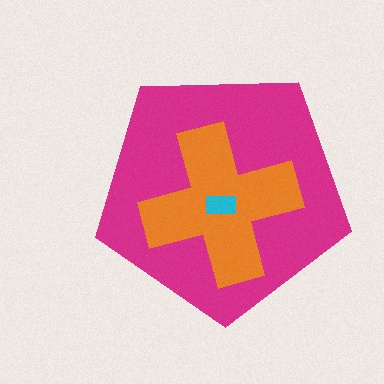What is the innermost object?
The cyan rectangle.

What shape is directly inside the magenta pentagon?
The orange cross.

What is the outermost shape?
The magenta pentagon.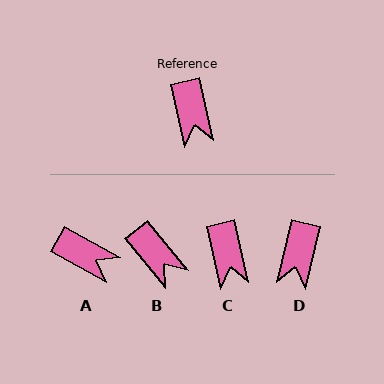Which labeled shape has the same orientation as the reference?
C.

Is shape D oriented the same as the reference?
No, it is off by about 26 degrees.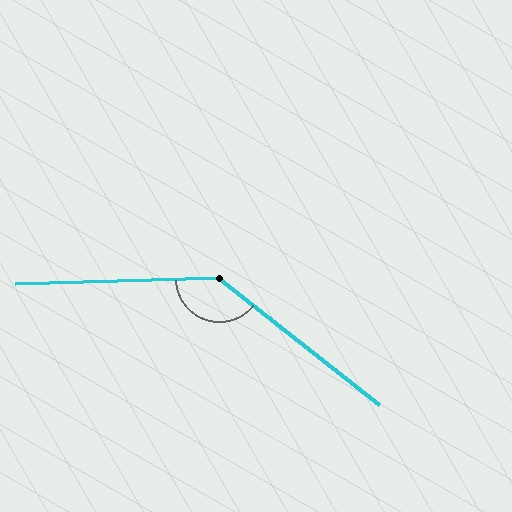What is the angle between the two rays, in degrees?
Approximately 140 degrees.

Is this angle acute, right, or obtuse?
It is obtuse.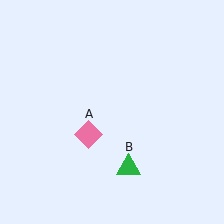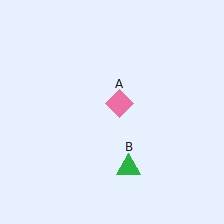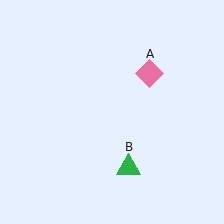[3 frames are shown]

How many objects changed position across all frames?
1 object changed position: pink diamond (object A).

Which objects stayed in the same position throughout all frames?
Green triangle (object B) remained stationary.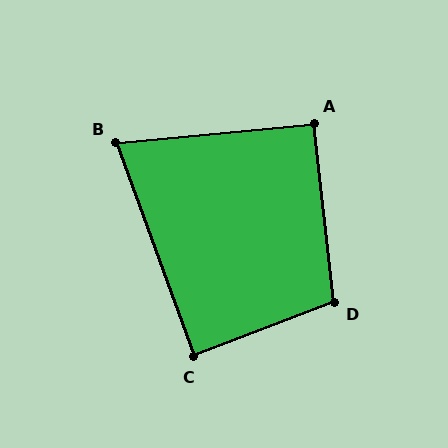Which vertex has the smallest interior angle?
B, at approximately 76 degrees.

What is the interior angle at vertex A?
Approximately 91 degrees (approximately right).